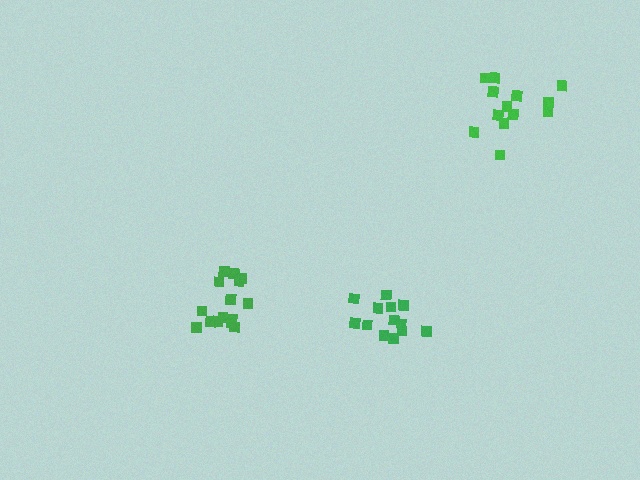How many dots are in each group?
Group 1: 13 dots, Group 2: 13 dots, Group 3: 15 dots (41 total).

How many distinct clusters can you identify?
There are 3 distinct clusters.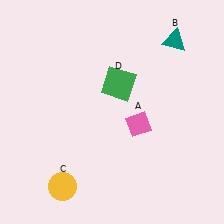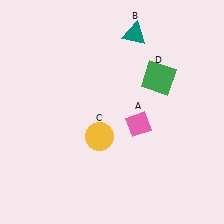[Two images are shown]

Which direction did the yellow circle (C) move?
The yellow circle (C) moved up.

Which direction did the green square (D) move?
The green square (D) moved right.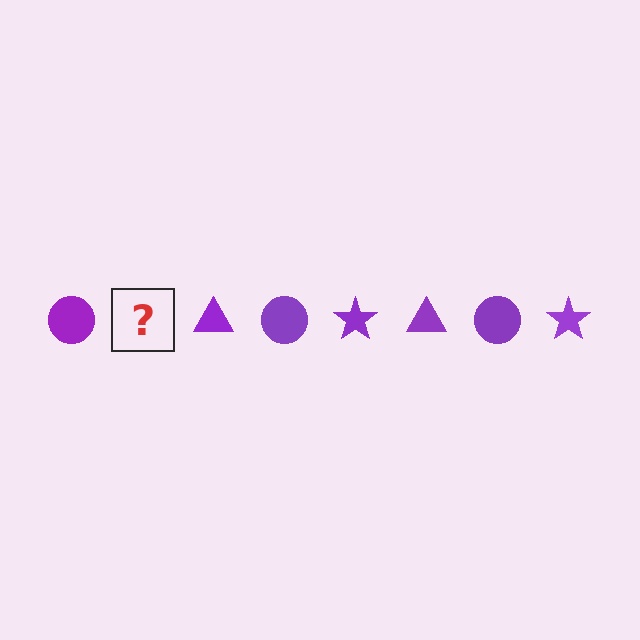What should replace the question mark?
The question mark should be replaced with a purple star.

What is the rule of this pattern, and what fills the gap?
The rule is that the pattern cycles through circle, star, triangle shapes in purple. The gap should be filled with a purple star.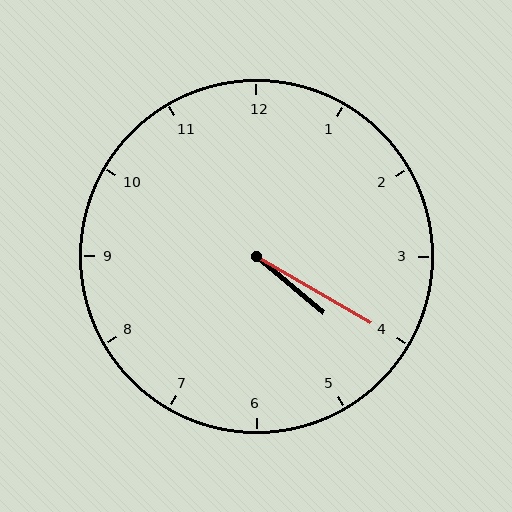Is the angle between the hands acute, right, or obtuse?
It is acute.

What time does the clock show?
4:20.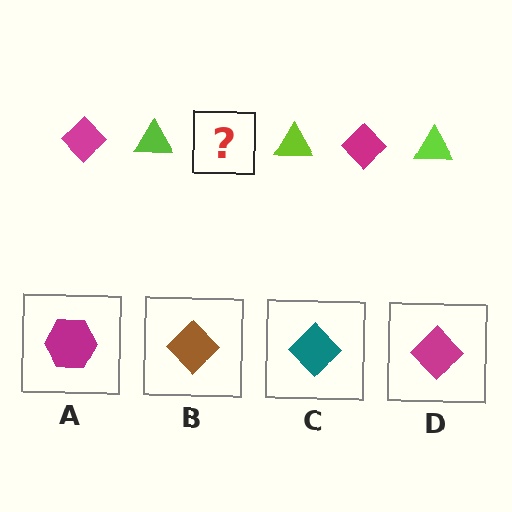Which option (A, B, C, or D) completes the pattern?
D.